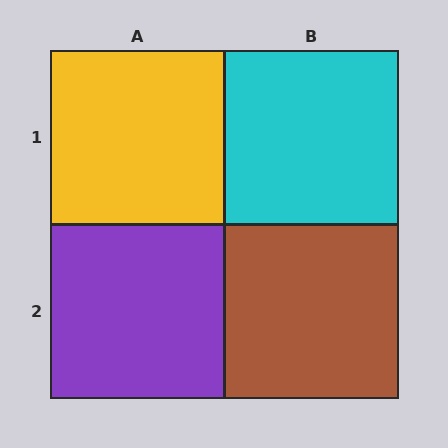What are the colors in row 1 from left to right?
Yellow, cyan.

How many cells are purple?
1 cell is purple.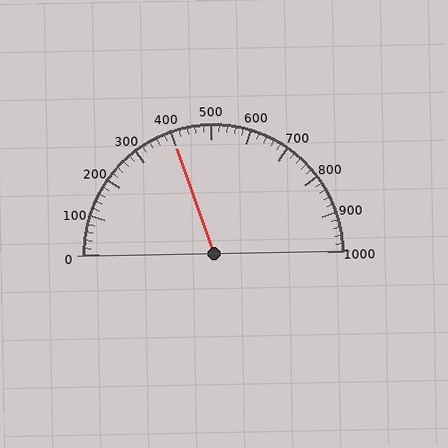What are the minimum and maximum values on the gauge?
The gauge ranges from 0 to 1000.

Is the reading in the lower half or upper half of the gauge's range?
The reading is in the lower half of the range (0 to 1000).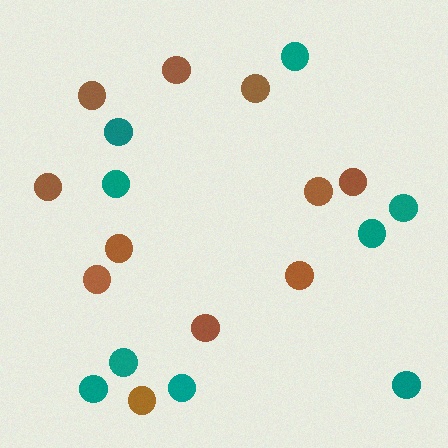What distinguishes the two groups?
There are 2 groups: one group of teal circles (9) and one group of brown circles (11).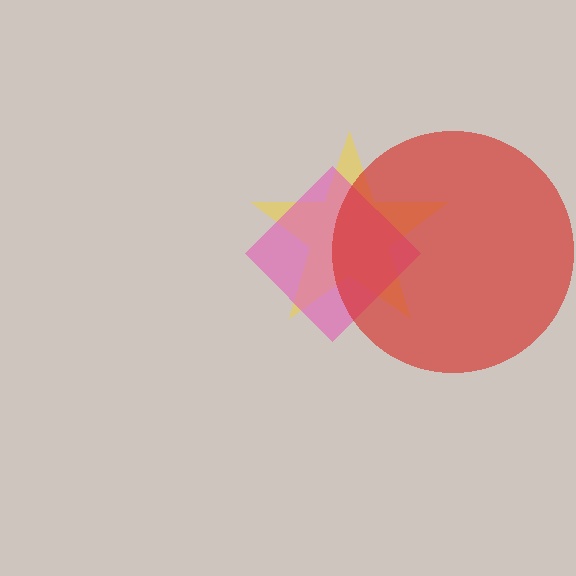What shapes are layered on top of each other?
The layered shapes are: a yellow star, a pink diamond, a red circle.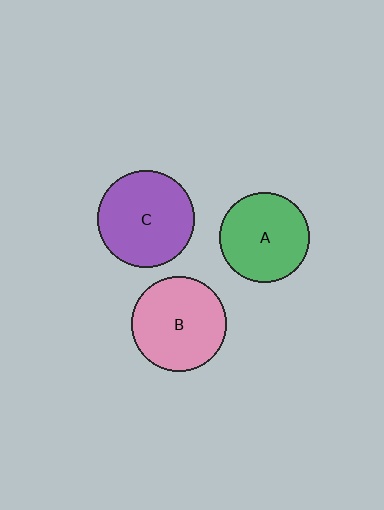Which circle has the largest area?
Circle C (purple).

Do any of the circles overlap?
No, none of the circles overlap.